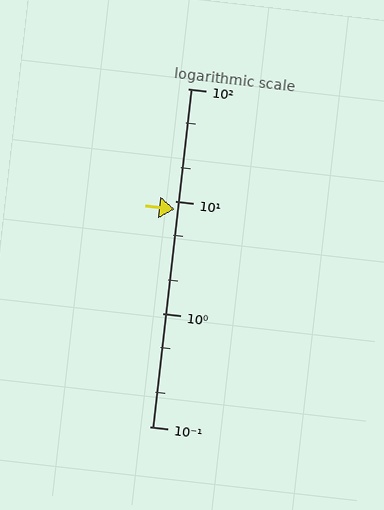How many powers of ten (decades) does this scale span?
The scale spans 3 decades, from 0.1 to 100.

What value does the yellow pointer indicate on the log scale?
The pointer indicates approximately 8.4.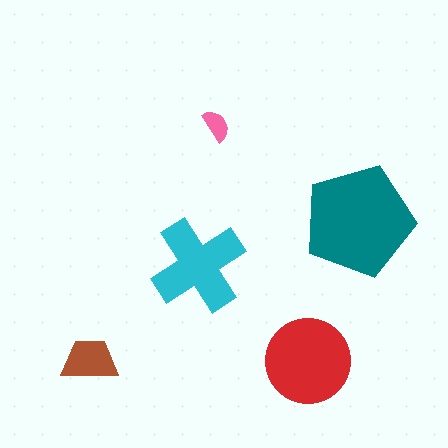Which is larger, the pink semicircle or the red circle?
The red circle.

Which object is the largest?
The teal pentagon.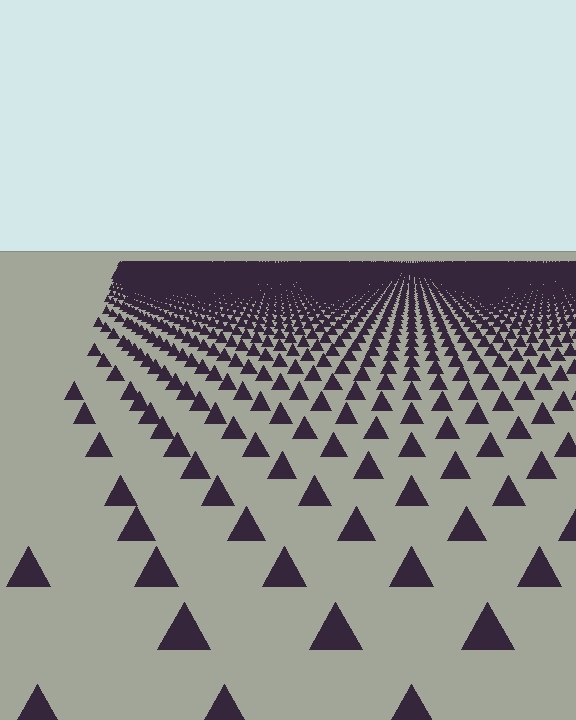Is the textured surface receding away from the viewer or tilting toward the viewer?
The surface is receding away from the viewer. Texture elements get smaller and denser toward the top.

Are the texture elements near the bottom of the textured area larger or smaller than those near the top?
Larger. Near the bottom, elements are closer to the viewer and appear at a bigger on-screen size.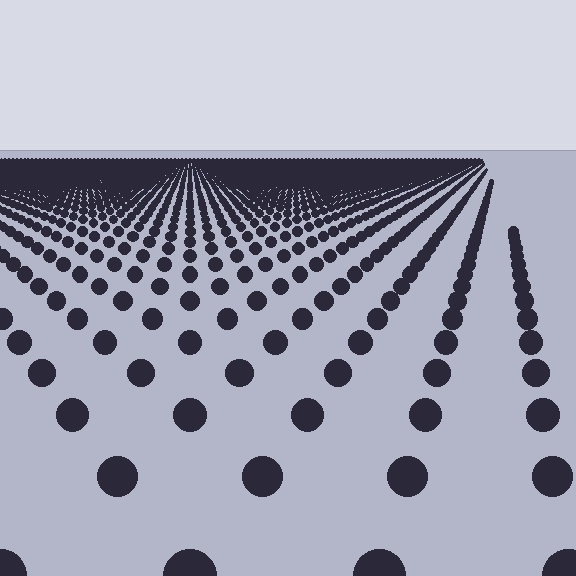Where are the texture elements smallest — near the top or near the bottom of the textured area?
Near the top.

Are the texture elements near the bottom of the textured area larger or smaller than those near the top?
Larger. Near the bottom, elements are closer to the viewer and appear at a bigger on-screen size.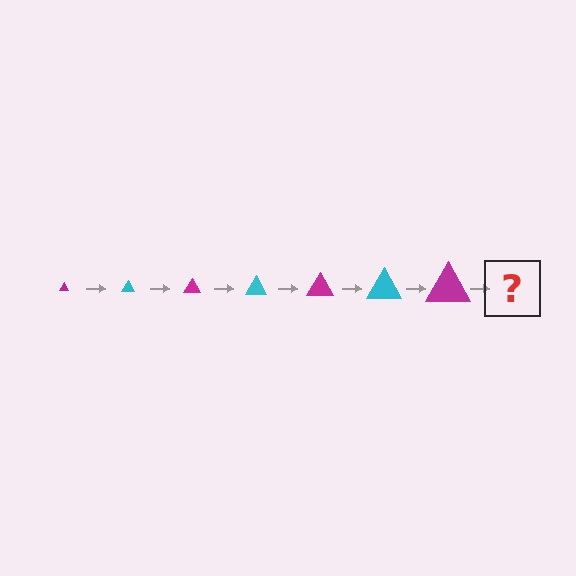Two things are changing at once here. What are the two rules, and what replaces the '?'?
The two rules are that the triangle grows larger each step and the color cycles through magenta and cyan. The '?' should be a cyan triangle, larger than the previous one.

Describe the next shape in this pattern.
It should be a cyan triangle, larger than the previous one.